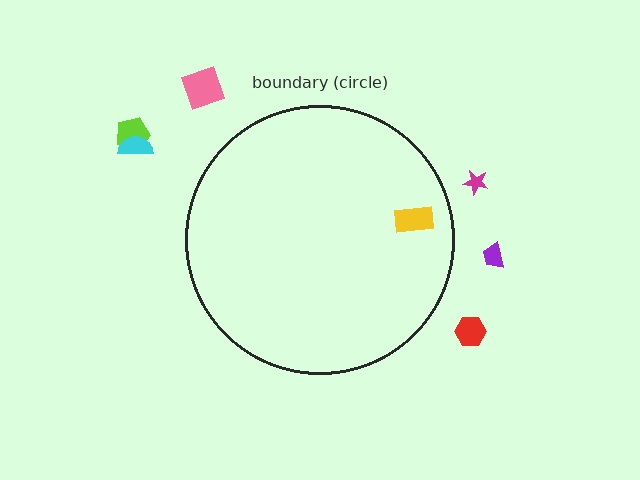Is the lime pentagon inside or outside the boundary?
Outside.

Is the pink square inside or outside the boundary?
Outside.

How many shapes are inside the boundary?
1 inside, 6 outside.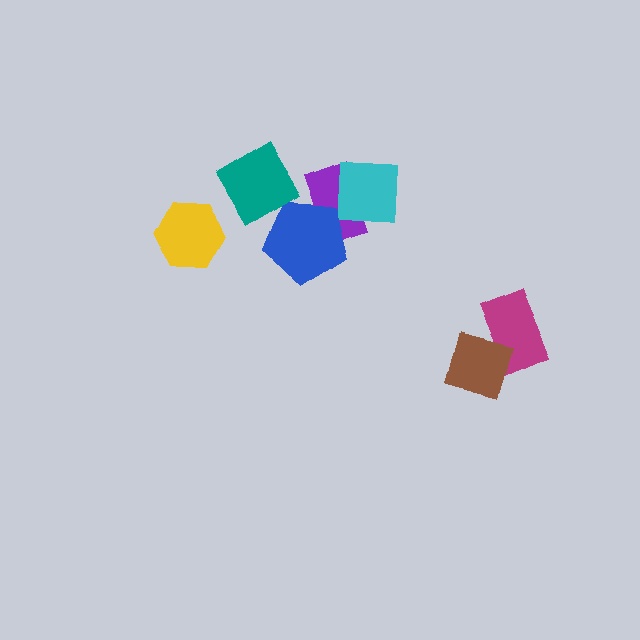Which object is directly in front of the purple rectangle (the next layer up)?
The cyan square is directly in front of the purple rectangle.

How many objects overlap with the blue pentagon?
1 object overlaps with the blue pentagon.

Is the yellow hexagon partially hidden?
No, no other shape covers it.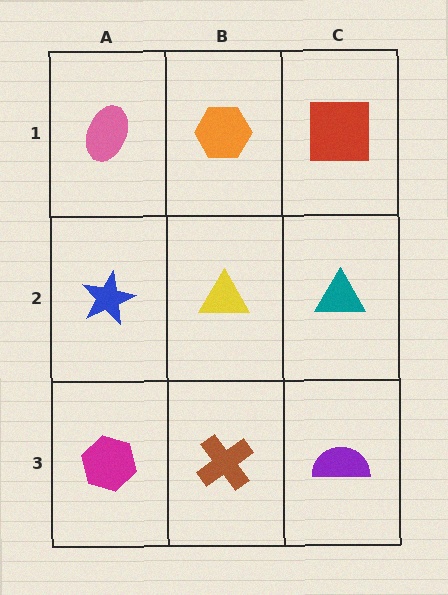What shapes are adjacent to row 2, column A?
A pink ellipse (row 1, column A), a magenta hexagon (row 3, column A), a yellow triangle (row 2, column B).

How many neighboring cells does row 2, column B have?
4.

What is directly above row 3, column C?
A teal triangle.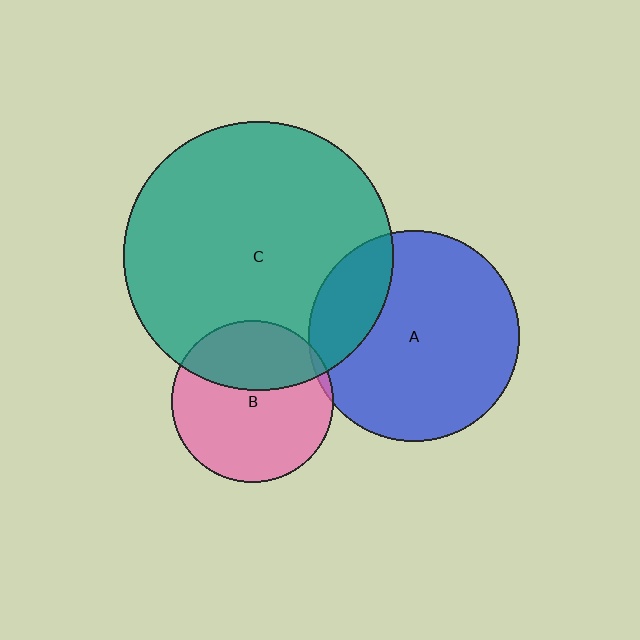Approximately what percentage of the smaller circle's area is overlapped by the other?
Approximately 5%.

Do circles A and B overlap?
Yes.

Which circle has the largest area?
Circle C (teal).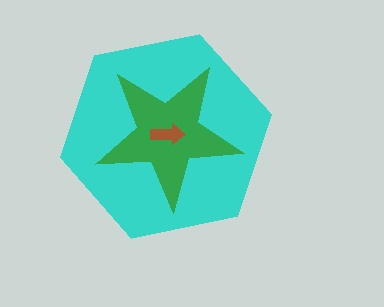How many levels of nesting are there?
3.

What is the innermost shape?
The brown arrow.